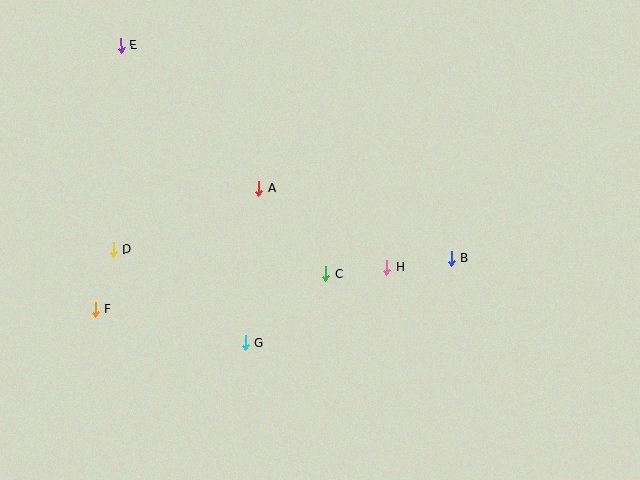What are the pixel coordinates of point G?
Point G is at (246, 343).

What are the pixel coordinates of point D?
Point D is at (113, 249).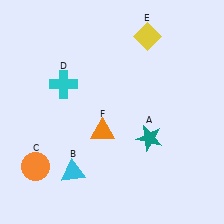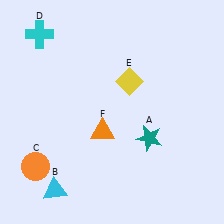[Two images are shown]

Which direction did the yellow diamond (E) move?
The yellow diamond (E) moved down.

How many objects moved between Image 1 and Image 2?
3 objects moved between the two images.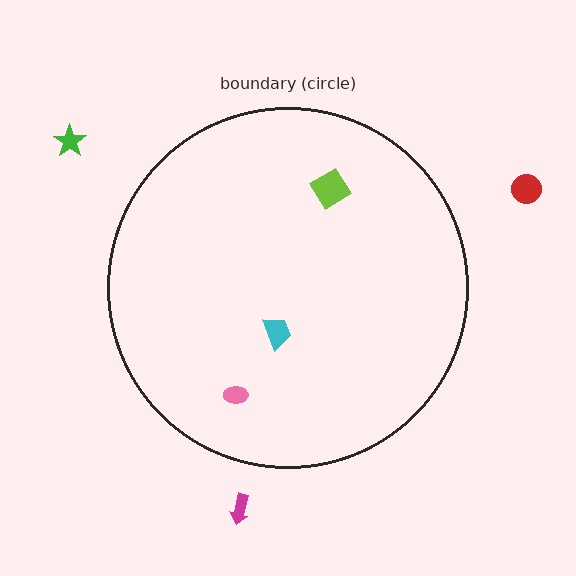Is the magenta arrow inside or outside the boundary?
Outside.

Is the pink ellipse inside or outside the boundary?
Inside.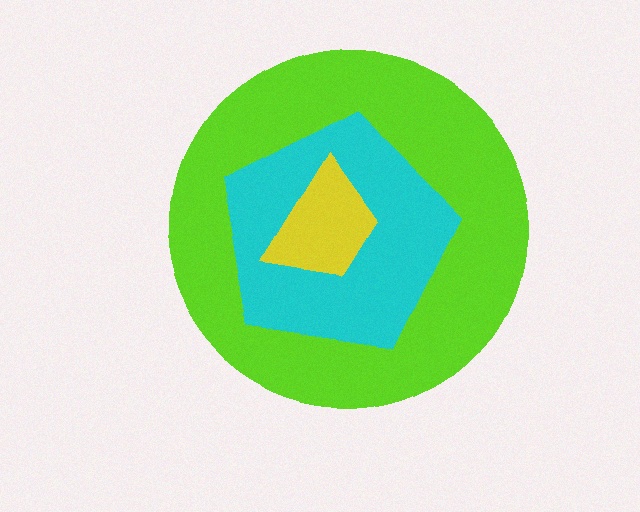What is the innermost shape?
The yellow trapezoid.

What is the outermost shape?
The lime circle.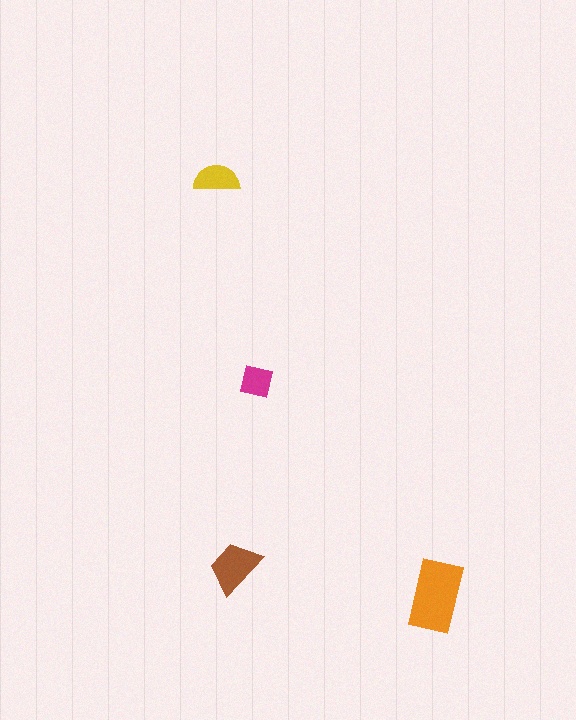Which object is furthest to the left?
The yellow semicircle is leftmost.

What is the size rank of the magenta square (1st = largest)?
4th.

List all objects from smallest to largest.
The magenta square, the yellow semicircle, the brown trapezoid, the orange rectangle.